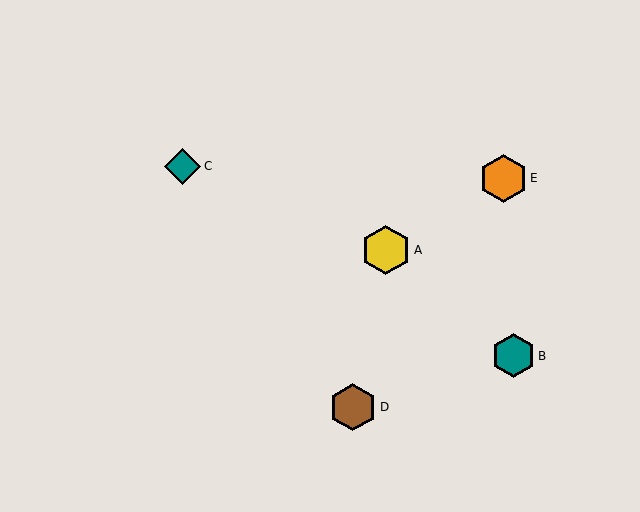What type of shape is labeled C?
Shape C is a teal diamond.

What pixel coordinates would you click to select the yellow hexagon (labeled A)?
Click at (386, 250) to select the yellow hexagon A.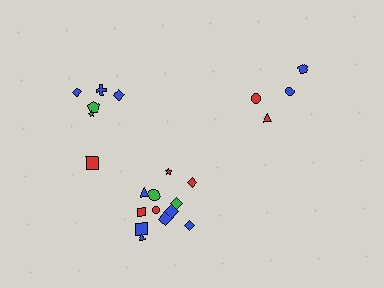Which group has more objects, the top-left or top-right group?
The top-left group.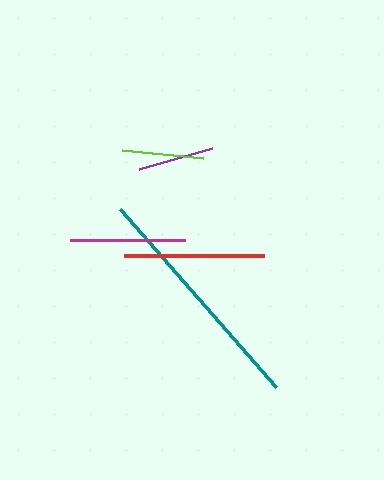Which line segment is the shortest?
The purple line is the shortest at approximately 76 pixels.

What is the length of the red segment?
The red segment is approximately 140 pixels long.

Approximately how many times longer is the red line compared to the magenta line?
The red line is approximately 1.2 times the length of the magenta line.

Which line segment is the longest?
The teal line is the longest at approximately 238 pixels.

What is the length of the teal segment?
The teal segment is approximately 238 pixels long.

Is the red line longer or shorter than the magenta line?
The red line is longer than the magenta line.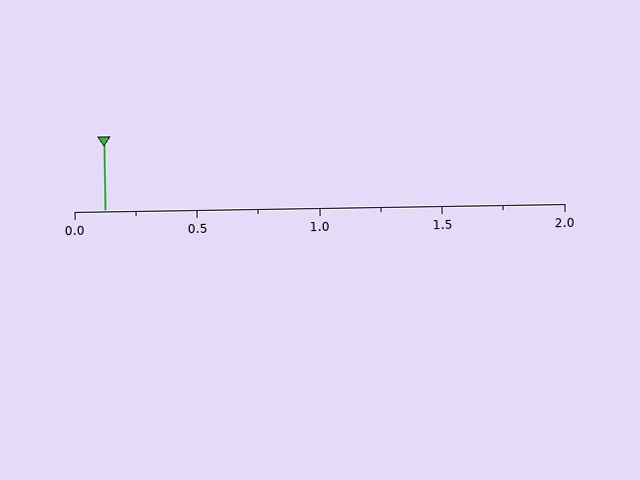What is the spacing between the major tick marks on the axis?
The major ticks are spaced 0.5 apart.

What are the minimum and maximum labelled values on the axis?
The axis runs from 0.0 to 2.0.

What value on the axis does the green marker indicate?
The marker indicates approximately 0.12.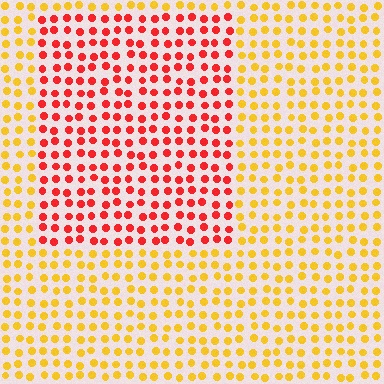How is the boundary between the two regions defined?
The boundary is defined purely by a slight shift in hue (about 49 degrees). Spacing, size, and orientation are identical on both sides.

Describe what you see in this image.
The image is filled with small yellow elements in a uniform arrangement. A rectangle-shaped region is visible where the elements are tinted to a slightly different hue, forming a subtle color boundary.